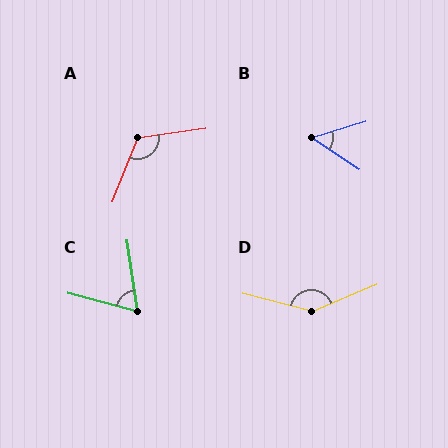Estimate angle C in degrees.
Approximately 67 degrees.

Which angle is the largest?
D, at approximately 143 degrees.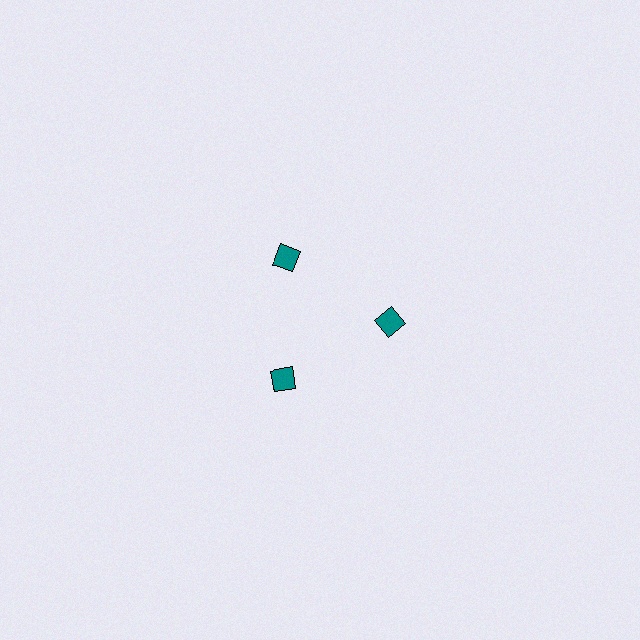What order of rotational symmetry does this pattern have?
This pattern has 3-fold rotational symmetry.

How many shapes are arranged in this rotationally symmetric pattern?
There are 3 shapes, arranged in 3 groups of 1.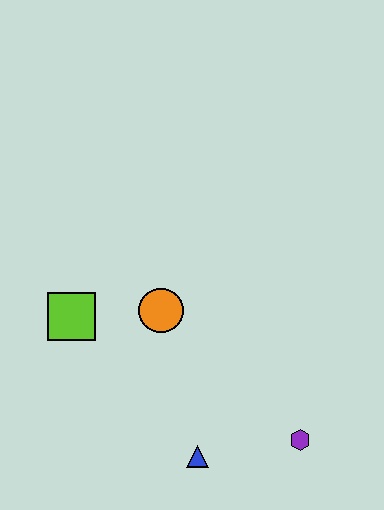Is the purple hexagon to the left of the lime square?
No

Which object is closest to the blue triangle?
The purple hexagon is closest to the blue triangle.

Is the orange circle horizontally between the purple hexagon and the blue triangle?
No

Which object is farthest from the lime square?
The purple hexagon is farthest from the lime square.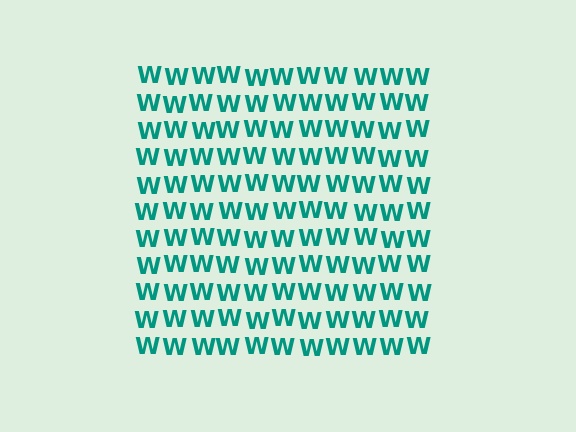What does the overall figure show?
The overall figure shows a square.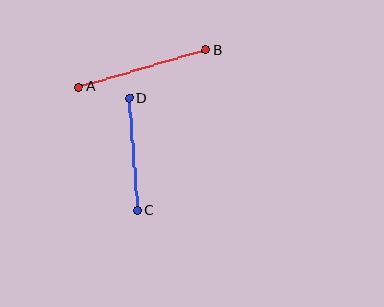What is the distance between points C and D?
The distance is approximately 112 pixels.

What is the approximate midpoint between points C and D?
The midpoint is at approximately (133, 154) pixels.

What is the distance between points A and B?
The distance is approximately 132 pixels.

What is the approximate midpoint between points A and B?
The midpoint is at approximately (142, 68) pixels.